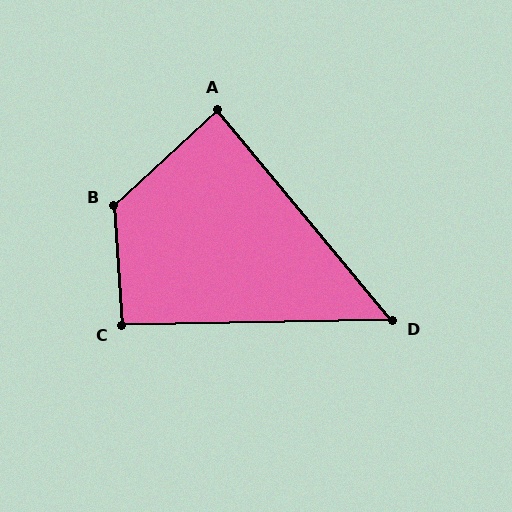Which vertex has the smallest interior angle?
D, at approximately 51 degrees.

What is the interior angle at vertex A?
Approximately 87 degrees (approximately right).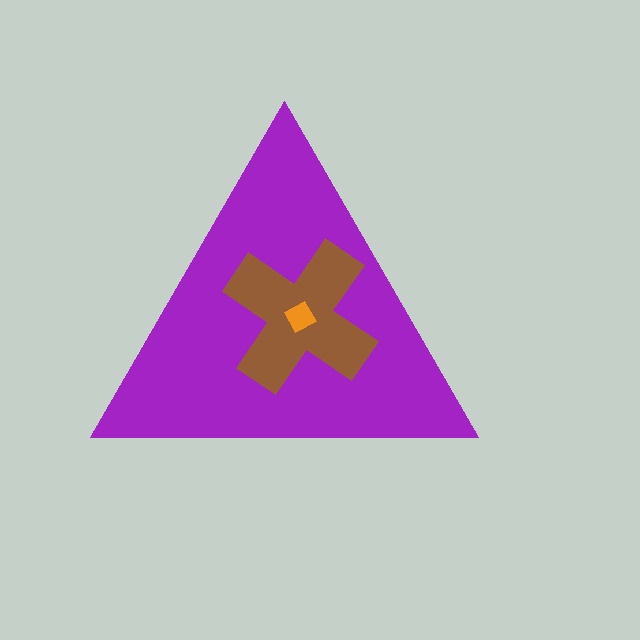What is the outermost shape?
The purple triangle.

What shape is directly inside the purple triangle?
The brown cross.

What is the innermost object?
The orange square.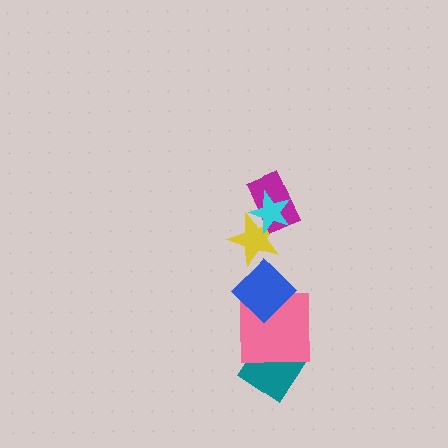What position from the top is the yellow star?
The yellow star is 3rd from the top.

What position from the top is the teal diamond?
The teal diamond is 6th from the top.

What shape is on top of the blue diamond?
The yellow star is on top of the blue diamond.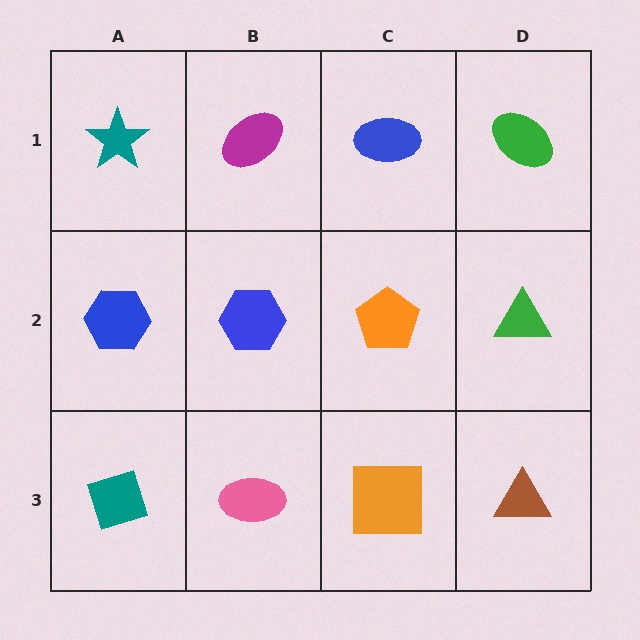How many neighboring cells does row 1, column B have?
3.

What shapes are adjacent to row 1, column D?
A green triangle (row 2, column D), a blue ellipse (row 1, column C).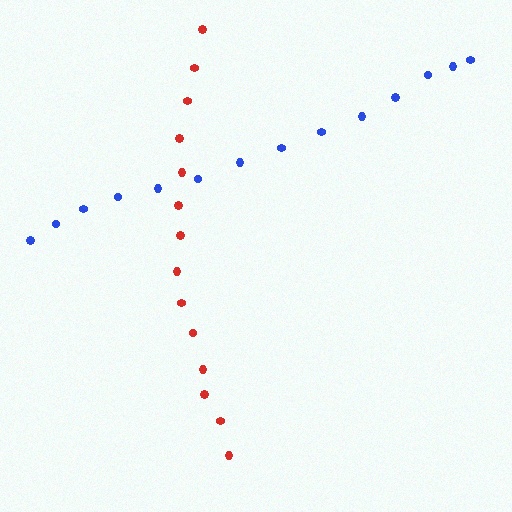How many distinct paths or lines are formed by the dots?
There are 2 distinct paths.